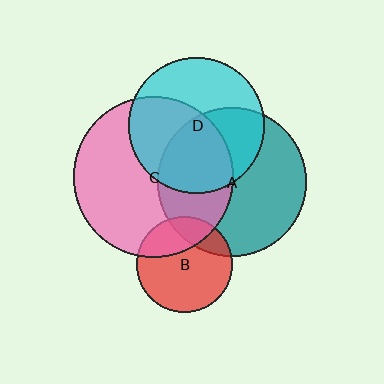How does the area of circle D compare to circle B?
Approximately 2.0 times.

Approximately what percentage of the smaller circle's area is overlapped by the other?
Approximately 50%.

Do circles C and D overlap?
Yes.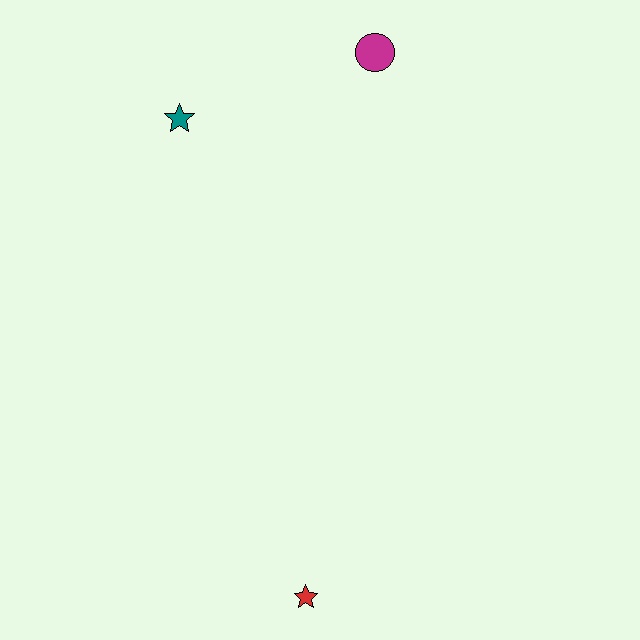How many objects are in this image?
There are 3 objects.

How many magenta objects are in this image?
There is 1 magenta object.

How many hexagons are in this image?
There are no hexagons.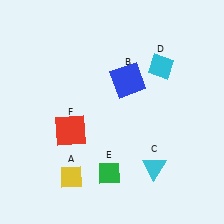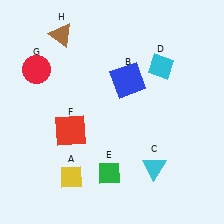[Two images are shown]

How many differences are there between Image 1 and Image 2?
There are 2 differences between the two images.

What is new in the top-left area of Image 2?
A red circle (G) was added in the top-left area of Image 2.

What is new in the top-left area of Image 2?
A brown triangle (H) was added in the top-left area of Image 2.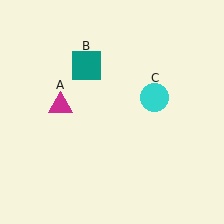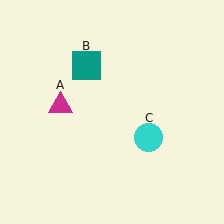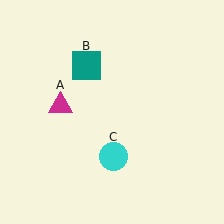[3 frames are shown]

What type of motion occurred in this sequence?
The cyan circle (object C) rotated clockwise around the center of the scene.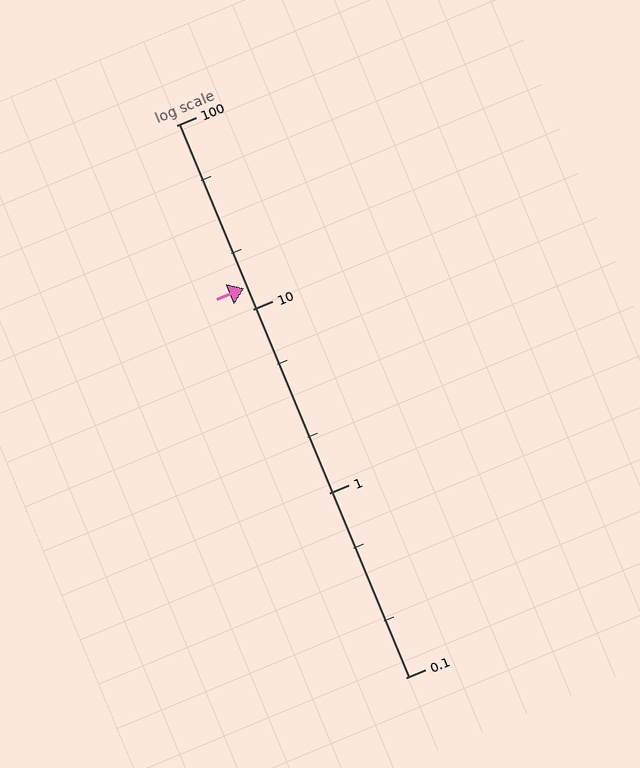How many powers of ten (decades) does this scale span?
The scale spans 3 decades, from 0.1 to 100.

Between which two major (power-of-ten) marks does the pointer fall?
The pointer is between 10 and 100.